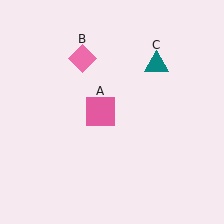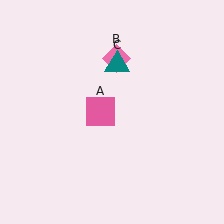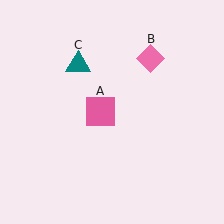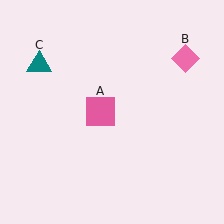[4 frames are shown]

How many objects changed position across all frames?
2 objects changed position: pink diamond (object B), teal triangle (object C).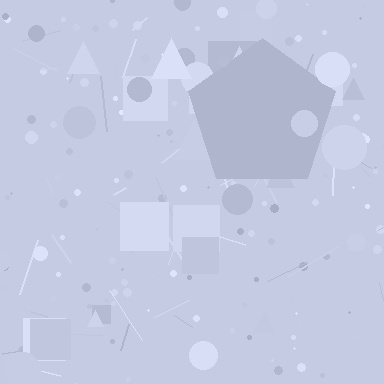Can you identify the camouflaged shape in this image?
The camouflaged shape is a pentagon.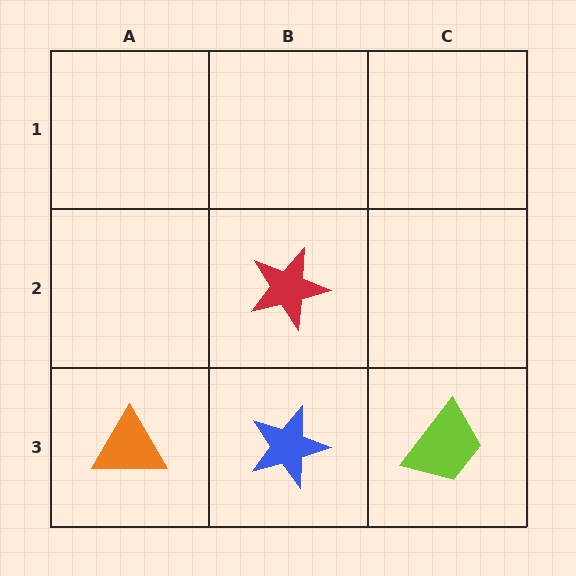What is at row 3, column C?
A lime trapezoid.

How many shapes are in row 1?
0 shapes.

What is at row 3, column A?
An orange triangle.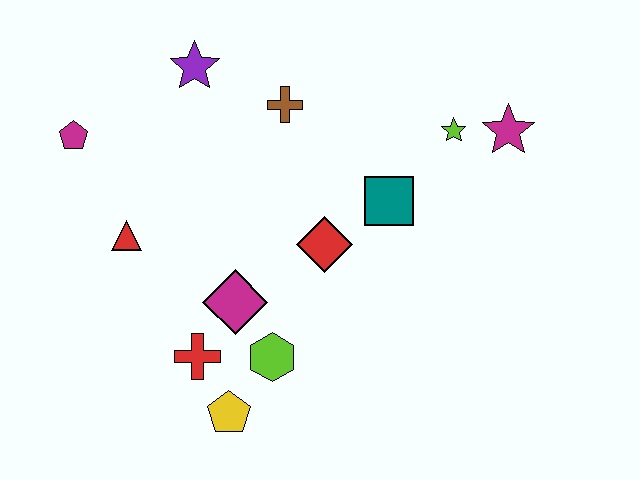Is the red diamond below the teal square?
Yes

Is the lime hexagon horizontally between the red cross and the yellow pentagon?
No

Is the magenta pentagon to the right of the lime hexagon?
No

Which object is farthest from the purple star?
The yellow pentagon is farthest from the purple star.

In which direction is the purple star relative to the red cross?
The purple star is above the red cross.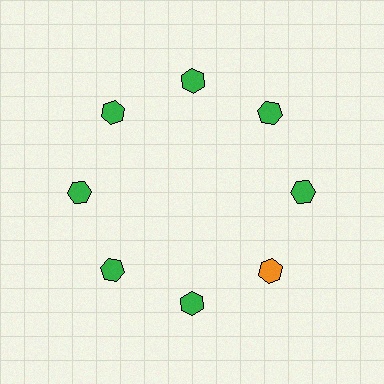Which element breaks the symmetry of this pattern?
The orange hexagon at roughly the 4 o'clock position breaks the symmetry. All other shapes are green hexagons.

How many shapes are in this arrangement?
There are 8 shapes arranged in a ring pattern.